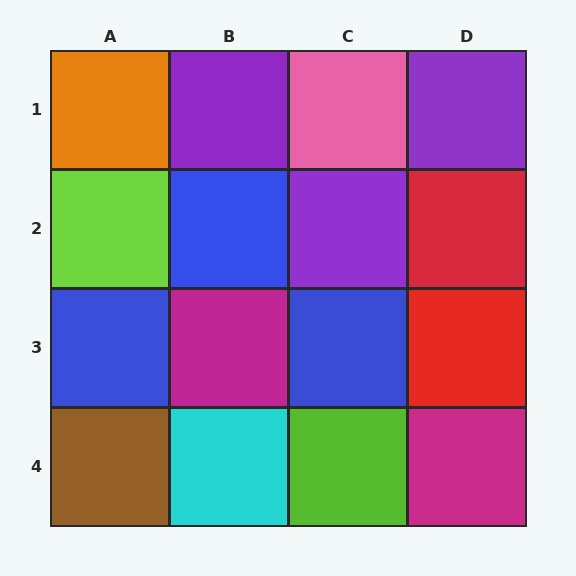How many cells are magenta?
2 cells are magenta.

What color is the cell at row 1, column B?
Purple.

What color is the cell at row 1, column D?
Purple.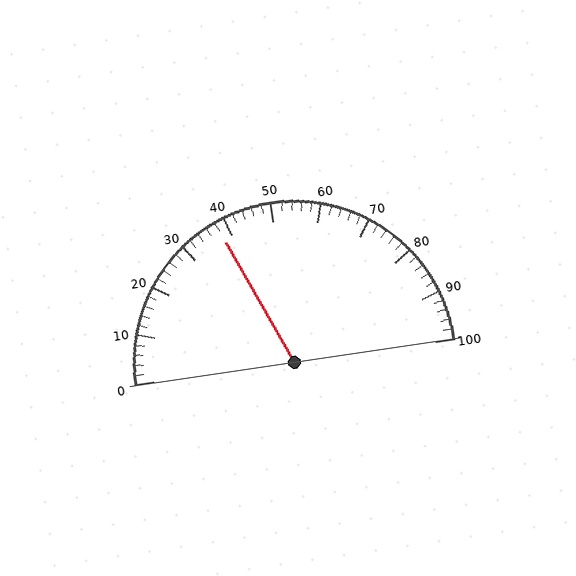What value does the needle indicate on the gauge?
The needle indicates approximately 38.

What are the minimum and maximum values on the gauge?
The gauge ranges from 0 to 100.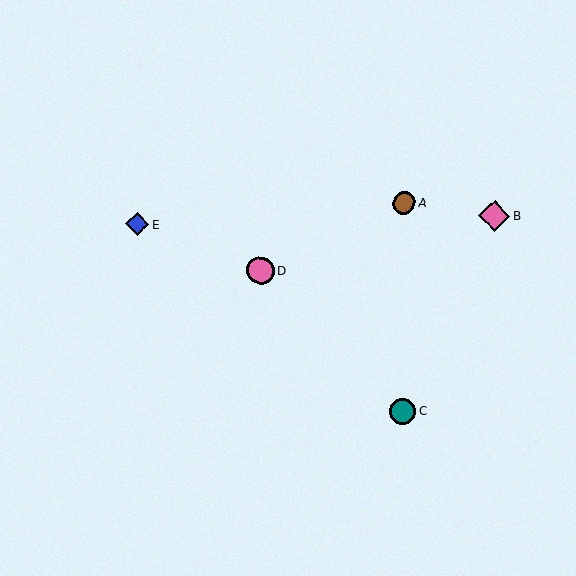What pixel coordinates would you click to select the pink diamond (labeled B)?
Click at (495, 216) to select the pink diamond B.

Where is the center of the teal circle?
The center of the teal circle is at (403, 411).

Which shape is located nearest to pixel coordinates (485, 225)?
The pink diamond (labeled B) at (495, 216) is nearest to that location.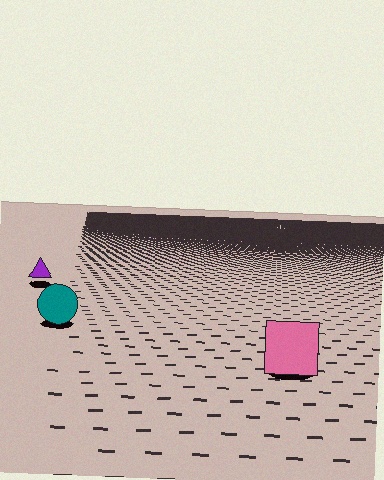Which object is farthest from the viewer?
The purple triangle is farthest from the viewer. It appears smaller and the ground texture around it is denser.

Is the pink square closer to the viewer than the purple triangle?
Yes. The pink square is closer — you can tell from the texture gradient: the ground texture is coarser near it.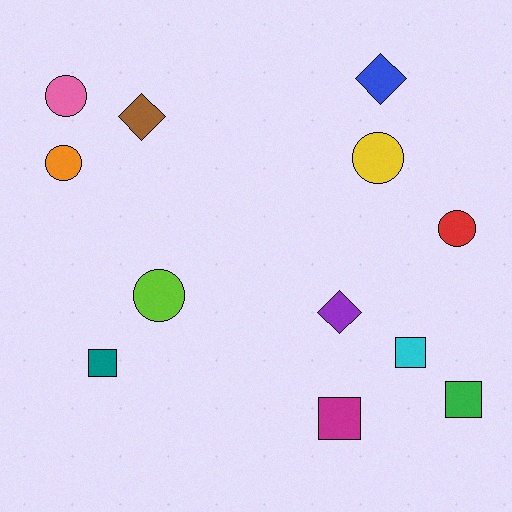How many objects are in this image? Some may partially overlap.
There are 12 objects.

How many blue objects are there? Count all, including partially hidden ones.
There is 1 blue object.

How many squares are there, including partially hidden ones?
There are 4 squares.